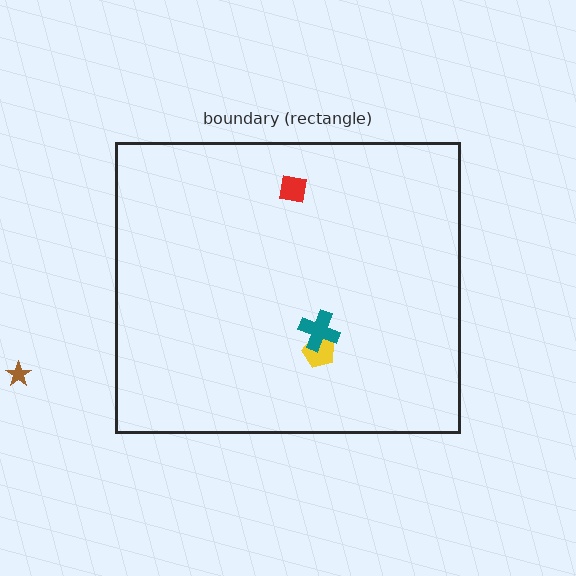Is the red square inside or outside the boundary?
Inside.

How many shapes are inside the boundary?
3 inside, 1 outside.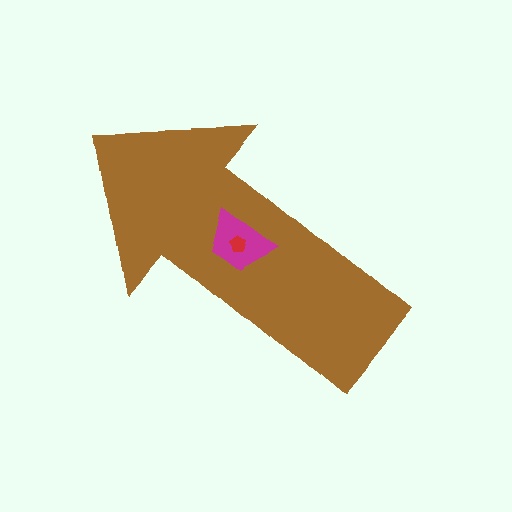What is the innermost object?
The red pentagon.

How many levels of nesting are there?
3.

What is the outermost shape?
The brown arrow.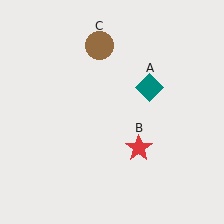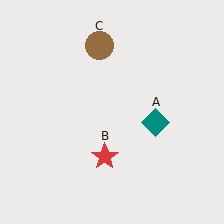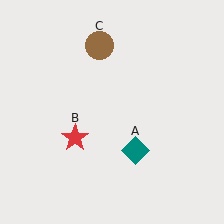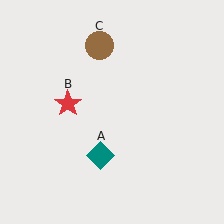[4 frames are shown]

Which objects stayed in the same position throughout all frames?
Brown circle (object C) remained stationary.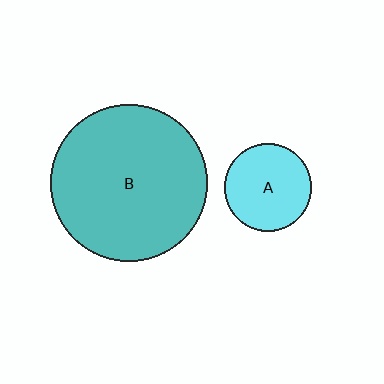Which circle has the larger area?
Circle B (teal).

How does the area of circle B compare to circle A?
Approximately 3.2 times.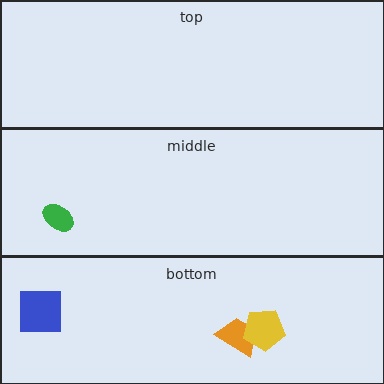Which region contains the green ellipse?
The middle region.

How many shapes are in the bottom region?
3.